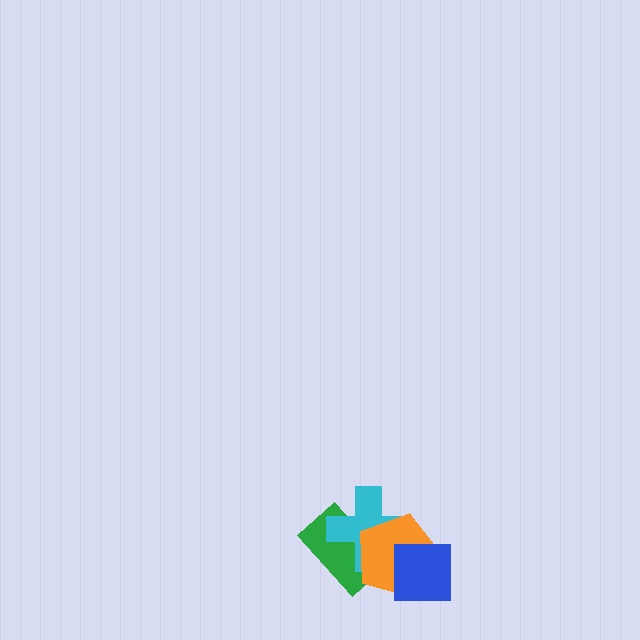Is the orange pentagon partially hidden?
Yes, it is partially covered by another shape.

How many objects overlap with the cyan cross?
2 objects overlap with the cyan cross.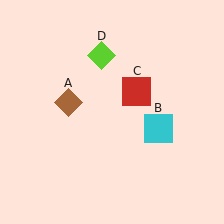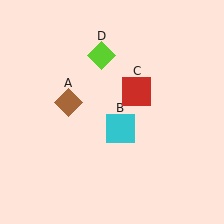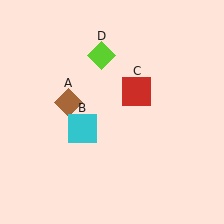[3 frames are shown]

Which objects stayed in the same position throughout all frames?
Brown diamond (object A) and red square (object C) and lime diamond (object D) remained stationary.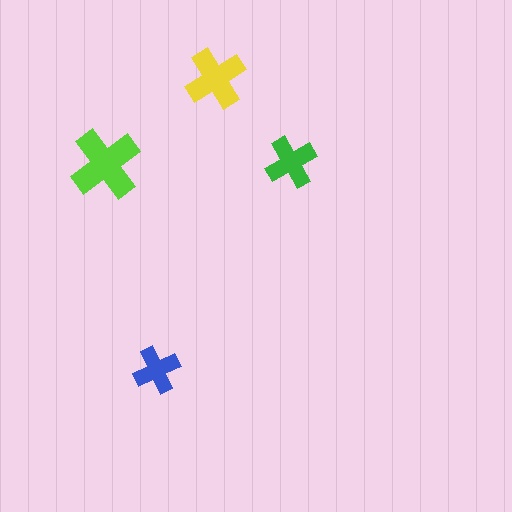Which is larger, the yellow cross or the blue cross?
The yellow one.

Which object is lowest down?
The blue cross is bottommost.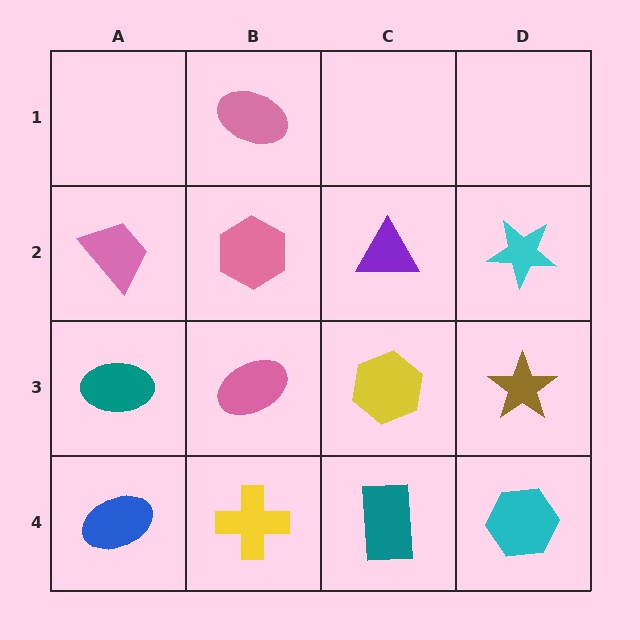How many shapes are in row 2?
4 shapes.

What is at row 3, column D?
A brown star.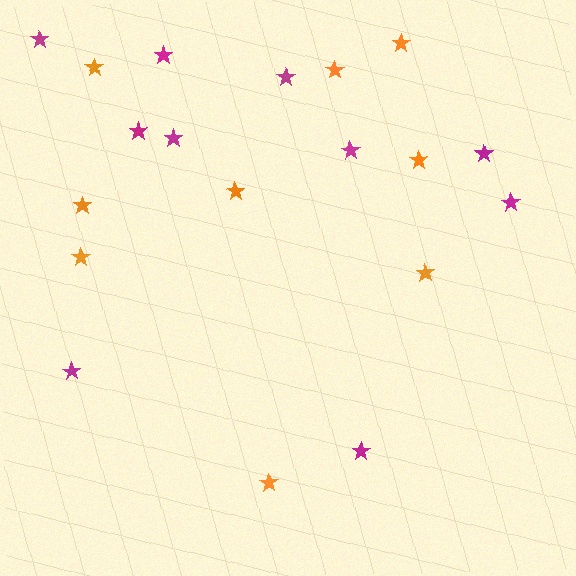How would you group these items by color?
There are 2 groups: one group of magenta stars (10) and one group of orange stars (9).